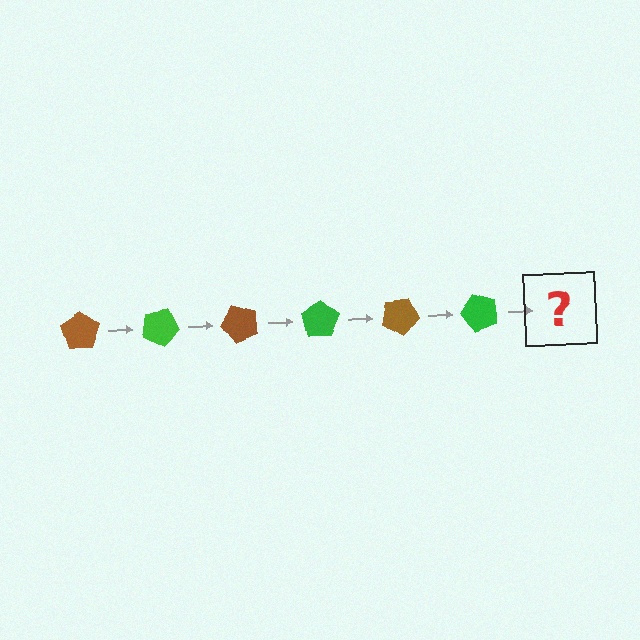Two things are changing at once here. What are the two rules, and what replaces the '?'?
The two rules are that it rotates 25 degrees each step and the color cycles through brown and green. The '?' should be a brown pentagon, rotated 150 degrees from the start.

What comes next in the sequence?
The next element should be a brown pentagon, rotated 150 degrees from the start.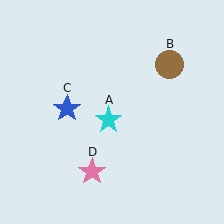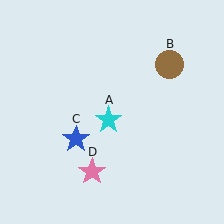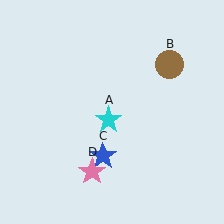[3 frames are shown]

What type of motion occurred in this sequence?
The blue star (object C) rotated counterclockwise around the center of the scene.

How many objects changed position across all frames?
1 object changed position: blue star (object C).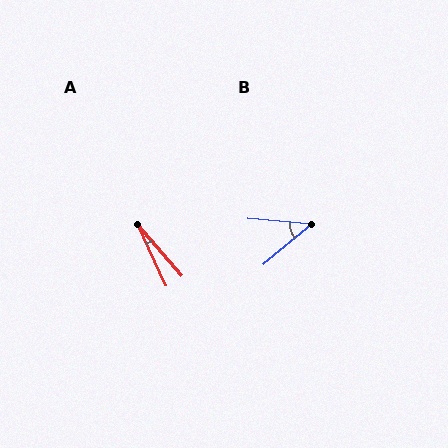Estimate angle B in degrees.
Approximately 45 degrees.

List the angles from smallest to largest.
A (16°), B (45°).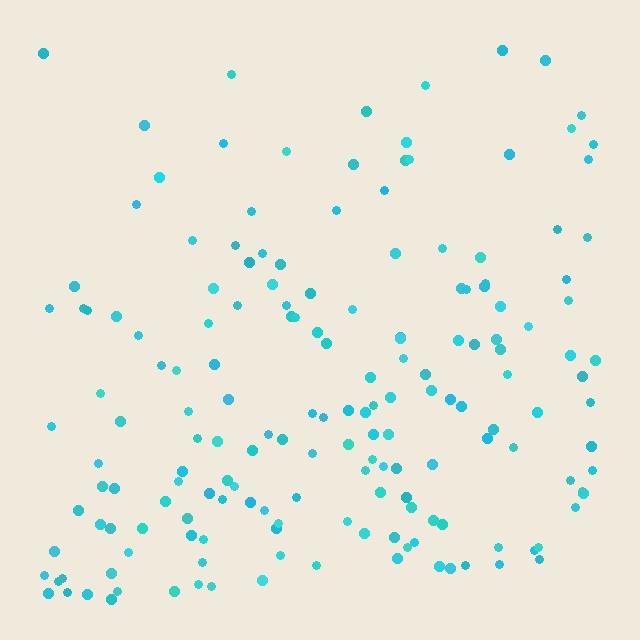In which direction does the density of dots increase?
From top to bottom, with the bottom side densest.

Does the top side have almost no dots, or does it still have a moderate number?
Still a moderate number, just noticeably fewer than the bottom.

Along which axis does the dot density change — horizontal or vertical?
Vertical.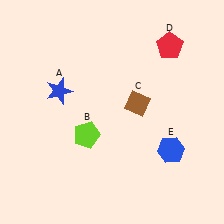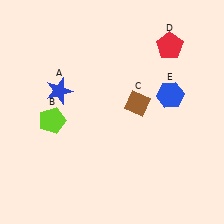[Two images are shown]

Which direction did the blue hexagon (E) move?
The blue hexagon (E) moved up.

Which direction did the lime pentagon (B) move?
The lime pentagon (B) moved left.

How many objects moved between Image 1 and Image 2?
2 objects moved between the two images.